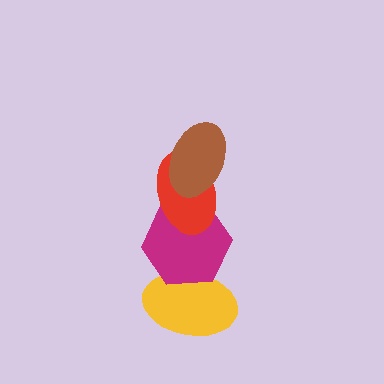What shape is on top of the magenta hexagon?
The red ellipse is on top of the magenta hexagon.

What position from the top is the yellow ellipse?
The yellow ellipse is 4th from the top.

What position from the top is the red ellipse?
The red ellipse is 2nd from the top.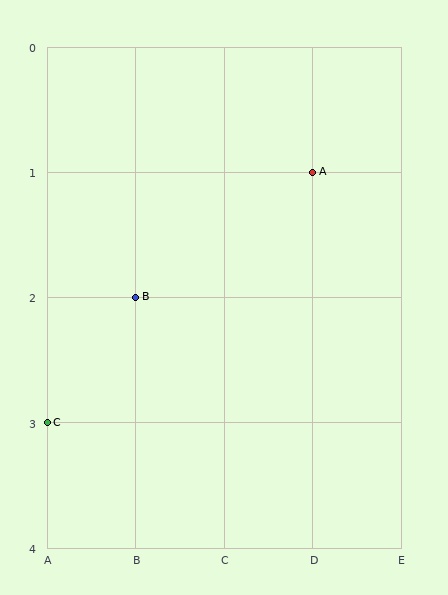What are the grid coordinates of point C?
Point C is at grid coordinates (A, 3).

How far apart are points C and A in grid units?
Points C and A are 3 columns and 2 rows apart (about 3.6 grid units diagonally).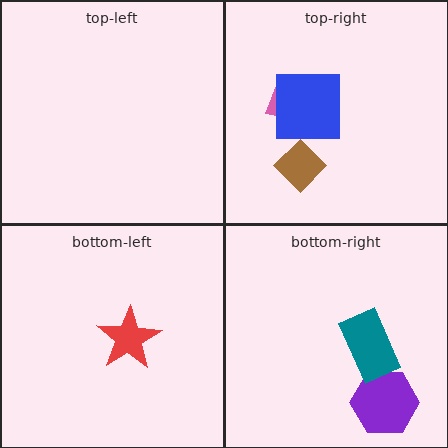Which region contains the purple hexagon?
The bottom-right region.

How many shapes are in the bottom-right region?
2.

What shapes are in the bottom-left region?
The red star.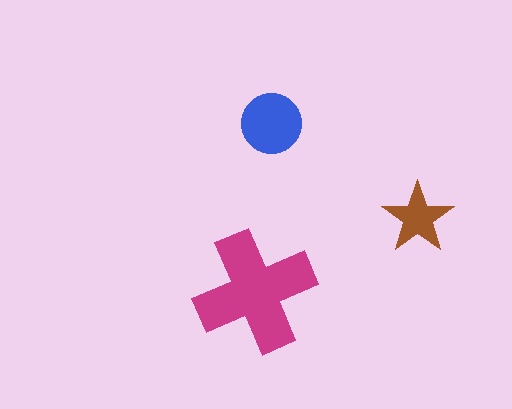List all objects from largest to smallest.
The magenta cross, the blue circle, the brown star.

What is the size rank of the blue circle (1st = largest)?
2nd.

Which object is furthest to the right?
The brown star is rightmost.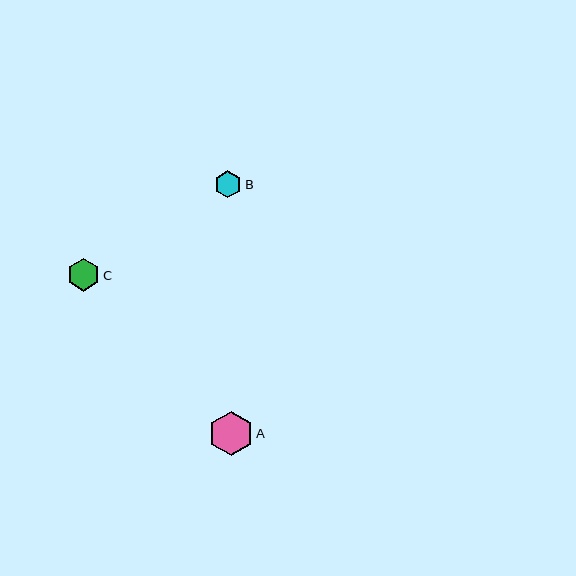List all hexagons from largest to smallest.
From largest to smallest: A, C, B.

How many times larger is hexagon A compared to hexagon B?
Hexagon A is approximately 1.6 times the size of hexagon B.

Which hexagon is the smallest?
Hexagon B is the smallest with a size of approximately 28 pixels.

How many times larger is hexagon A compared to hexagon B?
Hexagon A is approximately 1.6 times the size of hexagon B.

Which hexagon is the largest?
Hexagon A is the largest with a size of approximately 44 pixels.